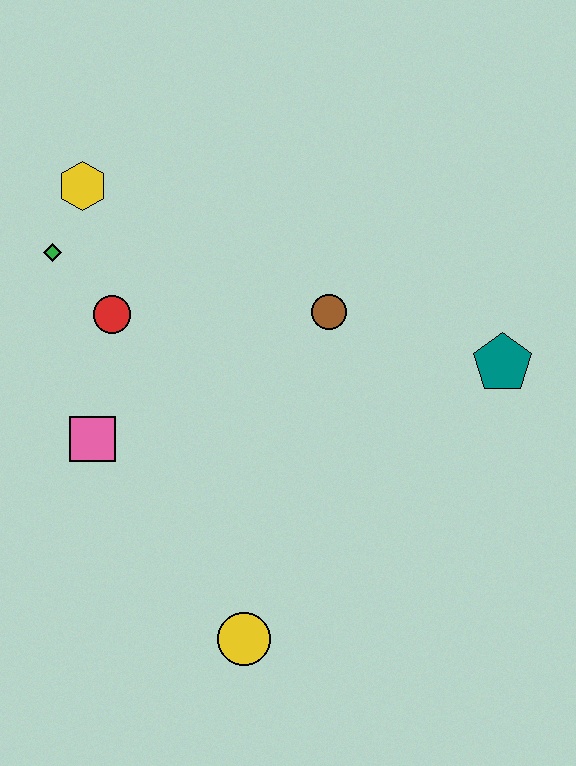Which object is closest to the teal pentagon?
The brown circle is closest to the teal pentagon.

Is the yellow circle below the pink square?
Yes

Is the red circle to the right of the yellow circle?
No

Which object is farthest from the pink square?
The teal pentagon is farthest from the pink square.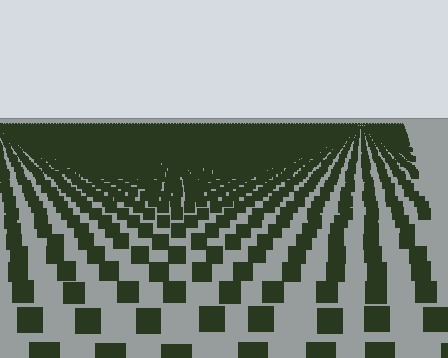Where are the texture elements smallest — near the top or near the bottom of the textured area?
Near the top.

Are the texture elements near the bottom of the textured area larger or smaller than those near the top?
Larger. Near the bottom, elements are closer to the viewer and appear at a bigger on-screen size.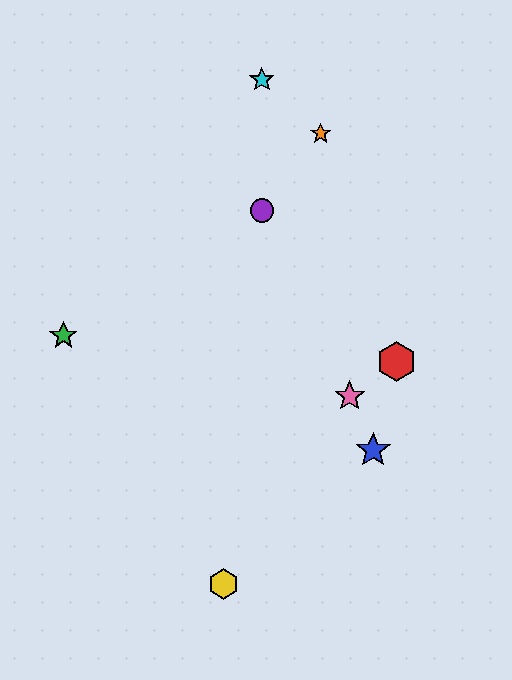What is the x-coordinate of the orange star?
The orange star is at x≈321.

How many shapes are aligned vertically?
2 shapes (the purple circle, the cyan star) are aligned vertically.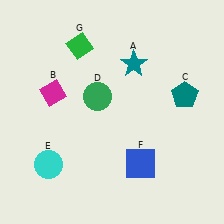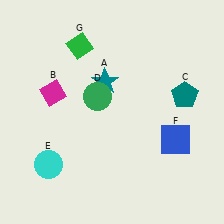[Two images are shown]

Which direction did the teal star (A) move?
The teal star (A) moved left.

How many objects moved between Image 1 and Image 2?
2 objects moved between the two images.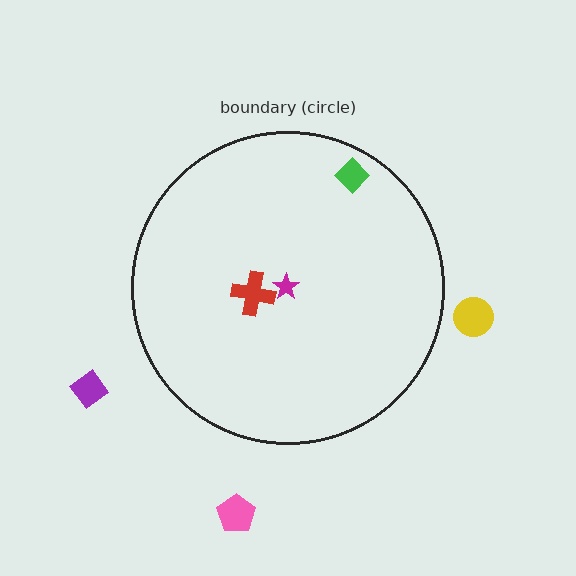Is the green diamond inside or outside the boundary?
Inside.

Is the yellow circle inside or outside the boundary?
Outside.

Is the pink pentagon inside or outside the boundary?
Outside.